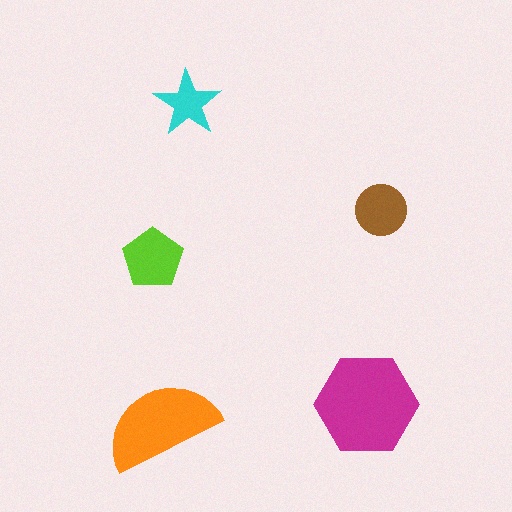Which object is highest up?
The cyan star is topmost.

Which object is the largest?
The magenta hexagon.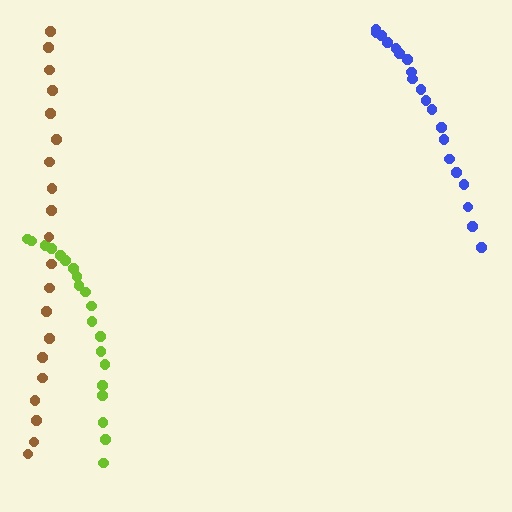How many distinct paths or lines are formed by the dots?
There are 3 distinct paths.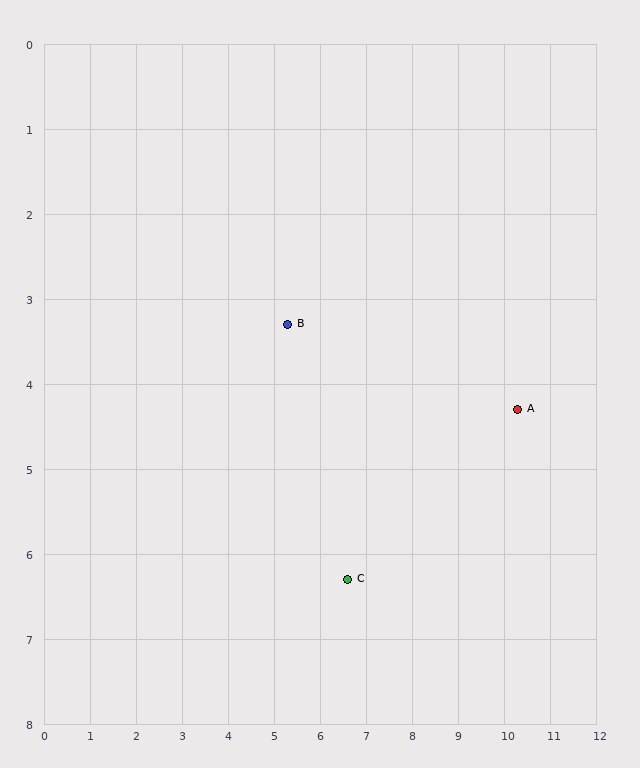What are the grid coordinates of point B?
Point B is at approximately (5.3, 3.3).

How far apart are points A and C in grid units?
Points A and C are about 4.2 grid units apart.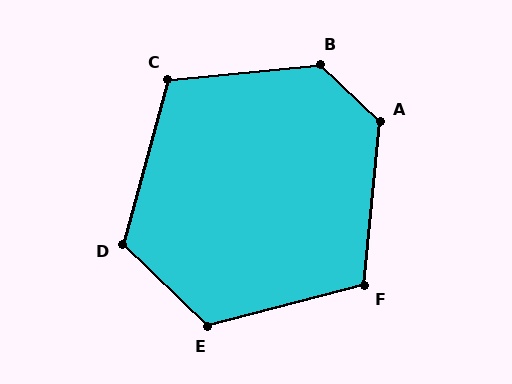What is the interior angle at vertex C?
Approximately 111 degrees (obtuse).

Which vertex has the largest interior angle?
B, at approximately 131 degrees.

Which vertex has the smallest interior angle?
F, at approximately 110 degrees.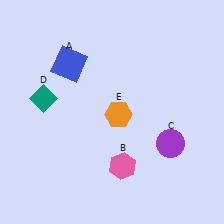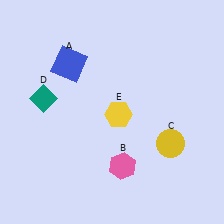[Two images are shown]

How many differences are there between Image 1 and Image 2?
There are 2 differences between the two images.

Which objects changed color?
C changed from purple to yellow. E changed from orange to yellow.